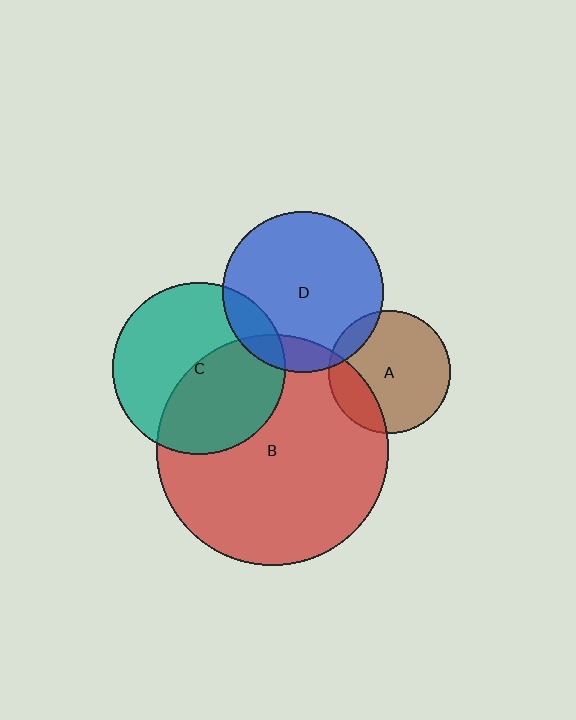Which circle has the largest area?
Circle B (red).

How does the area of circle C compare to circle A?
Approximately 2.0 times.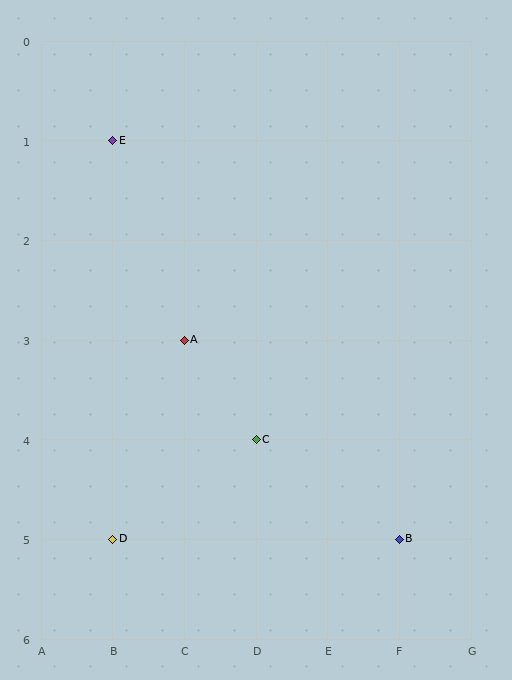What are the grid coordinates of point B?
Point B is at grid coordinates (F, 5).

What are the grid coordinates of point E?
Point E is at grid coordinates (B, 1).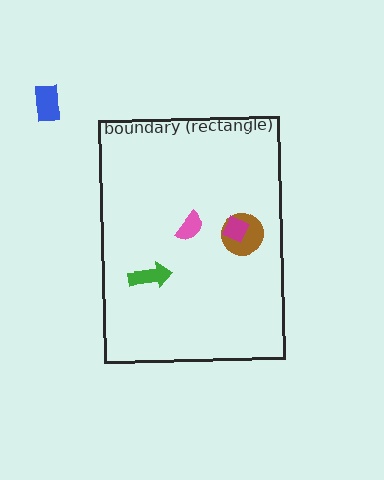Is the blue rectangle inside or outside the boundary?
Outside.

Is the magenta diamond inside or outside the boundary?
Inside.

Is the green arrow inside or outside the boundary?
Inside.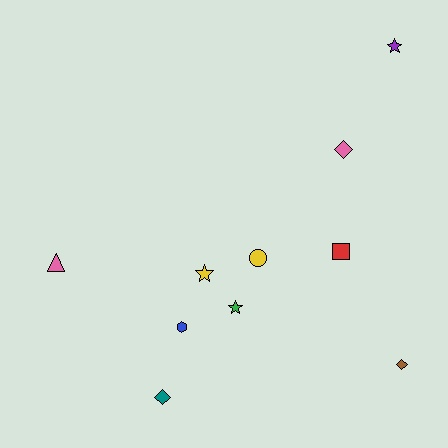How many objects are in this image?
There are 10 objects.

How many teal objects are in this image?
There is 1 teal object.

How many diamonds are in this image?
There are 3 diamonds.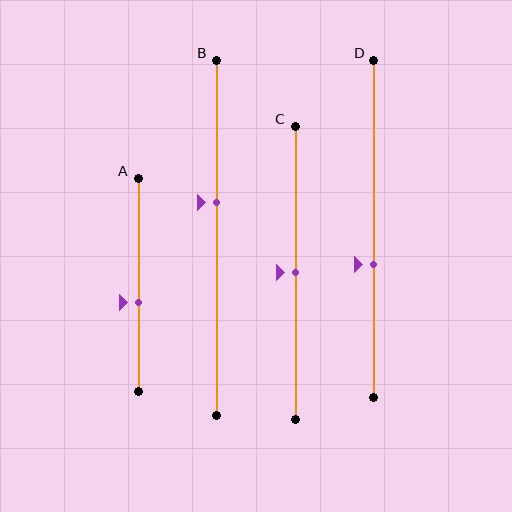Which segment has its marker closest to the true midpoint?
Segment C has its marker closest to the true midpoint.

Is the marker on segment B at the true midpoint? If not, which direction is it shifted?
No, the marker on segment B is shifted upward by about 10% of the segment length.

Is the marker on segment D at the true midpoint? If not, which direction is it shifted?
No, the marker on segment D is shifted downward by about 11% of the segment length.